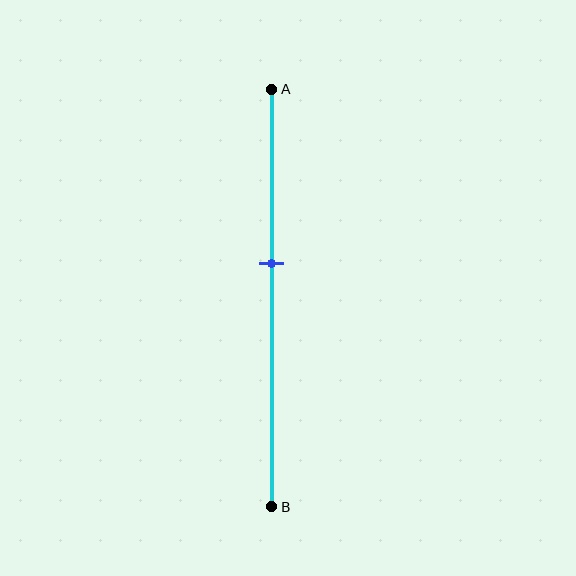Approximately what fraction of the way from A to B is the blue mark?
The blue mark is approximately 40% of the way from A to B.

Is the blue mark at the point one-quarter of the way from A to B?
No, the mark is at about 40% from A, not at the 25% one-quarter point.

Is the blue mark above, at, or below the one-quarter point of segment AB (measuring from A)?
The blue mark is below the one-quarter point of segment AB.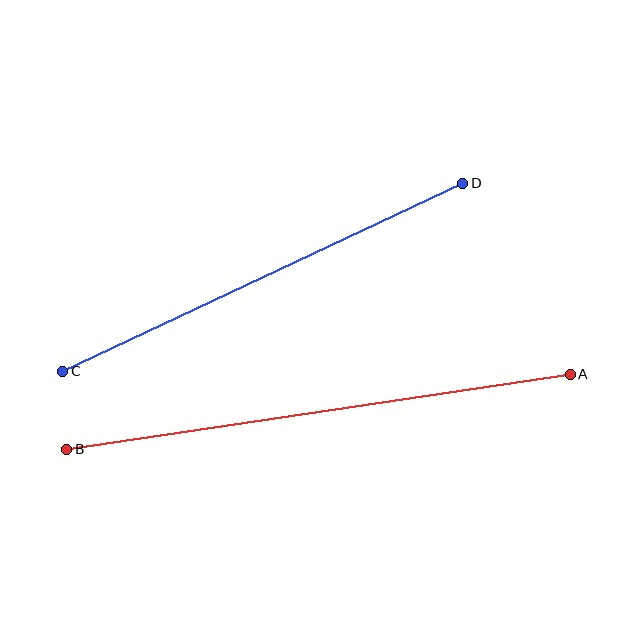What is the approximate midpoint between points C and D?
The midpoint is at approximately (263, 277) pixels.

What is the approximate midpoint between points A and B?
The midpoint is at approximately (318, 412) pixels.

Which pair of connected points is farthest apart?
Points A and B are farthest apart.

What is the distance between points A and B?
The distance is approximately 509 pixels.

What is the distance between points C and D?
The distance is approximately 442 pixels.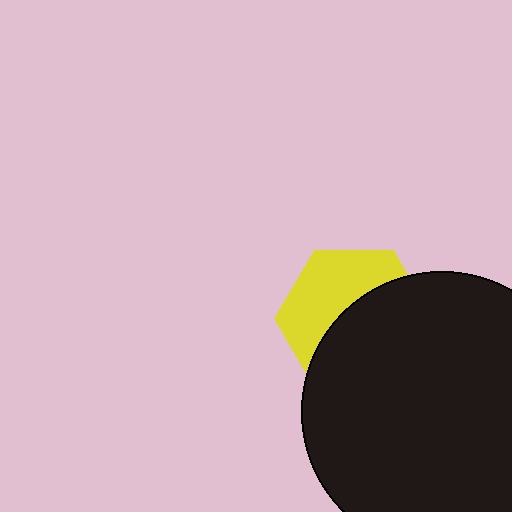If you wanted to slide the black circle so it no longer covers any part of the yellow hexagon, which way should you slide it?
Slide it toward the lower-right — that is the most direct way to separate the two shapes.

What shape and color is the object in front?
The object in front is a black circle.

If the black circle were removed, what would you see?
You would see the complete yellow hexagon.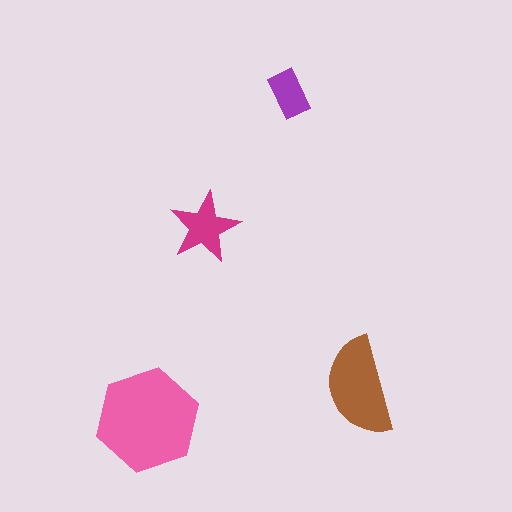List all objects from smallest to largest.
The purple rectangle, the magenta star, the brown semicircle, the pink hexagon.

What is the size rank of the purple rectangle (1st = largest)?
4th.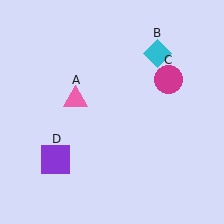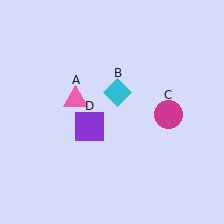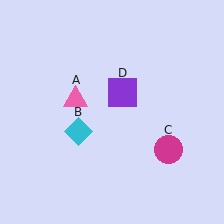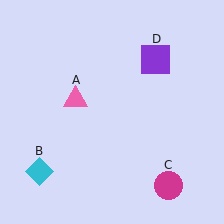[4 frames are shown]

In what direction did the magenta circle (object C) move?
The magenta circle (object C) moved down.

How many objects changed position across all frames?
3 objects changed position: cyan diamond (object B), magenta circle (object C), purple square (object D).